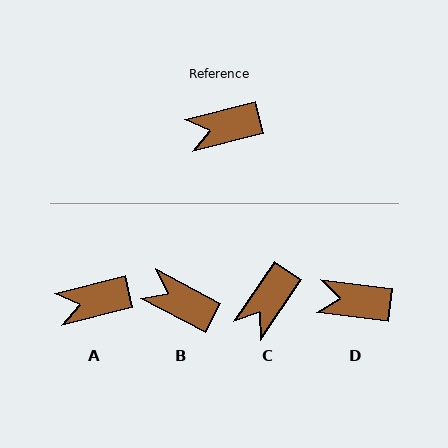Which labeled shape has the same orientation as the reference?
A.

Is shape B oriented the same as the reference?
No, it is off by about 42 degrees.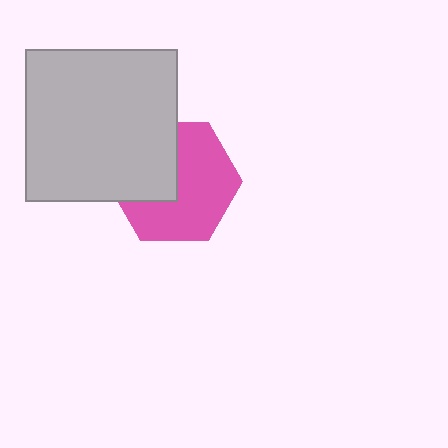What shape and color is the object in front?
The object in front is a light gray square.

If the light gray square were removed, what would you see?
You would see the complete pink hexagon.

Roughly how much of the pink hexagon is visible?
About half of it is visible (roughly 63%).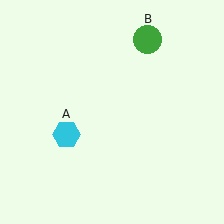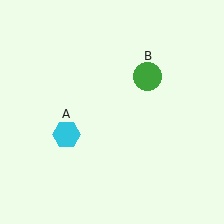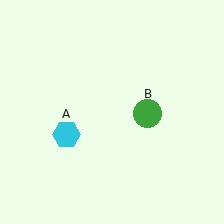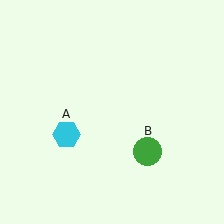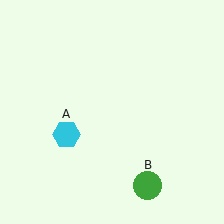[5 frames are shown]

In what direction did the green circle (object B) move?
The green circle (object B) moved down.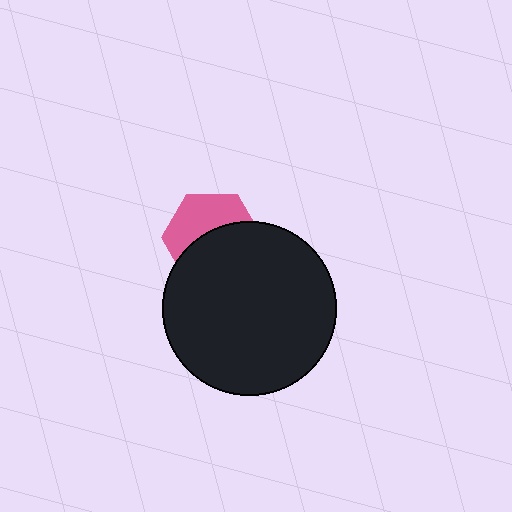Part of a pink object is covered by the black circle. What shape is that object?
It is a hexagon.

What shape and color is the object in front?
The object in front is a black circle.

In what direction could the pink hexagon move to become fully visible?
The pink hexagon could move up. That would shift it out from behind the black circle entirely.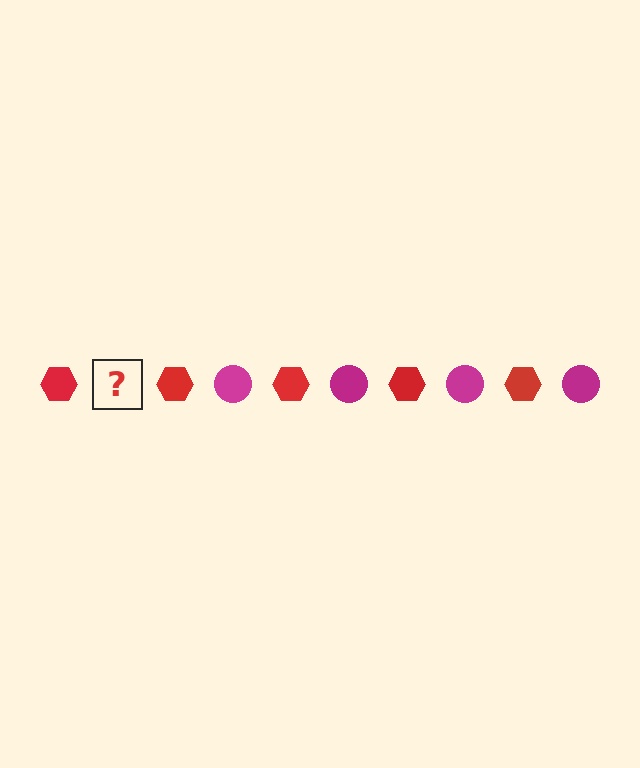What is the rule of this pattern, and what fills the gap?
The rule is that the pattern alternates between red hexagon and magenta circle. The gap should be filled with a magenta circle.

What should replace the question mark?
The question mark should be replaced with a magenta circle.